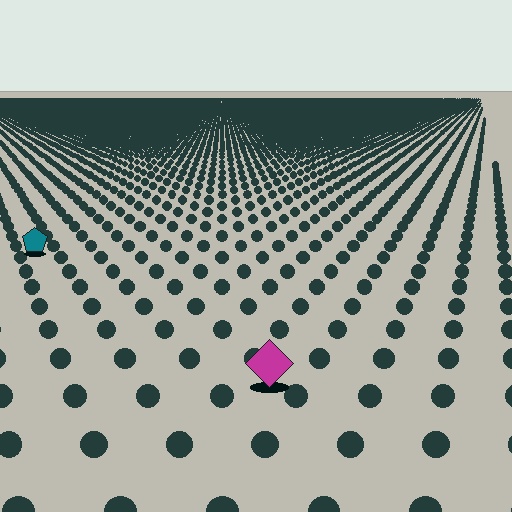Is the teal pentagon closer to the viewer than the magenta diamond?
No. The magenta diamond is closer — you can tell from the texture gradient: the ground texture is coarser near it.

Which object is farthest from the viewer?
The teal pentagon is farthest from the viewer. It appears smaller and the ground texture around it is denser.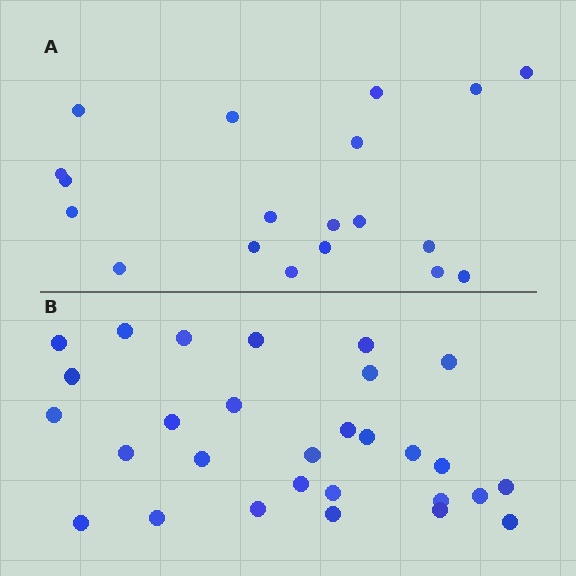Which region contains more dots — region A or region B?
Region B (the bottom region) has more dots.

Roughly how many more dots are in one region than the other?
Region B has roughly 10 or so more dots than region A.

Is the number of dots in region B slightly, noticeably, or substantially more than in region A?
Region B has substantially more. The ratio is roughly 1.5 to 1.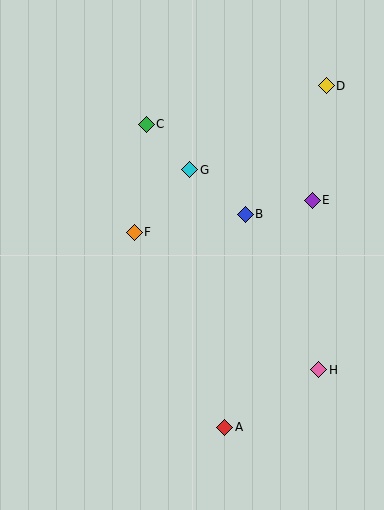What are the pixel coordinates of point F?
Point F is at (134, 232).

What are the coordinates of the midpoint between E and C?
The midpoint between E and C is at (229, 162).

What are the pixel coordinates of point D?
Point D is at (326, 86).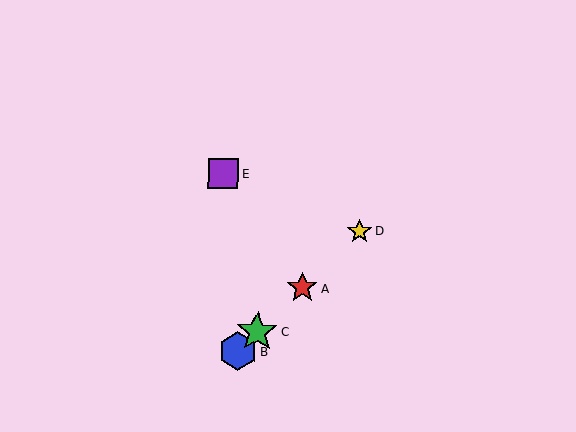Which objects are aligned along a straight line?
Objects A, B, C, D are aligned along a straight line.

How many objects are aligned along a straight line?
4 objects (A, B, C, D) are aligned along a straight line.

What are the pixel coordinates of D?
Object D is at (359, 231).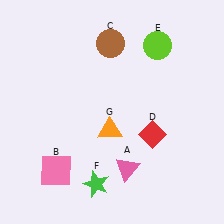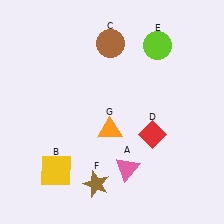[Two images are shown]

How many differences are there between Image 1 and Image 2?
There are 2 differences between the two images.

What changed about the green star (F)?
In Image 1, F is green. In Image 2, it changed to brown.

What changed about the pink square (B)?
In Image 1, B is pink. In Image 2, it changed to yellow.